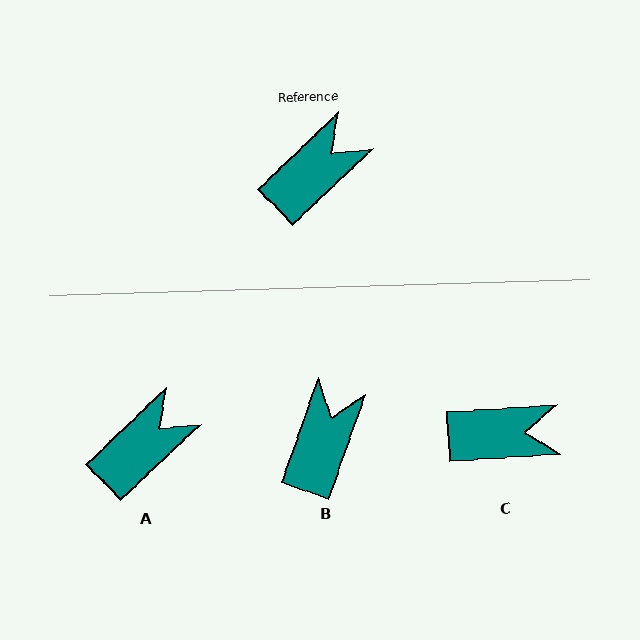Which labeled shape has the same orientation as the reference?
A.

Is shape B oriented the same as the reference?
No, it is off by about 27 degrees.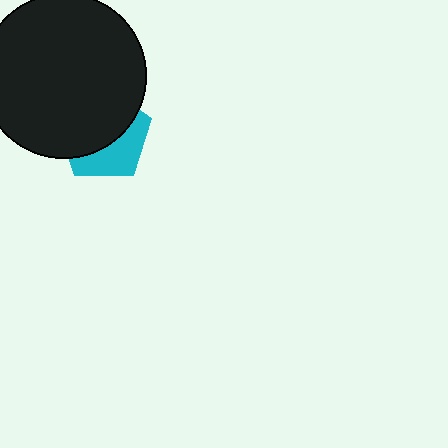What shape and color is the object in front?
The object in front is a black circle.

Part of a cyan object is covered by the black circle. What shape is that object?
It is a pentagon.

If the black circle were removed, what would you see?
You would see the complete cyan pentagon.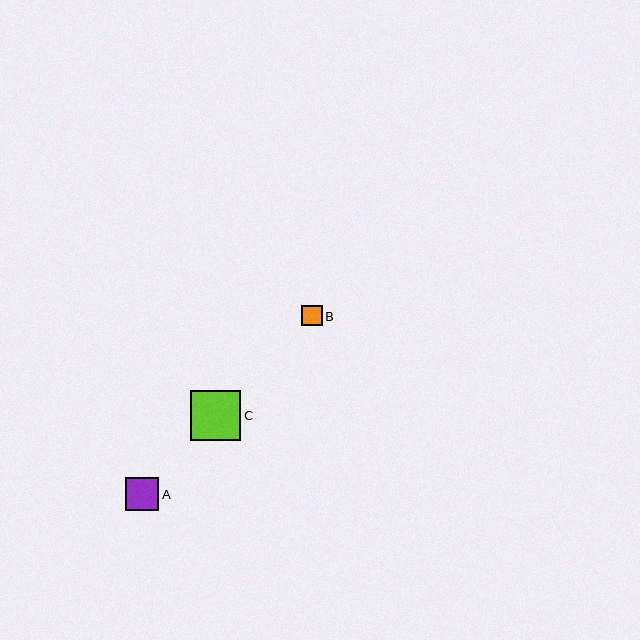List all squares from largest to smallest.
From largest to smallest: C, A, B.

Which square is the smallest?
Square B is the smallest with a size of approximately 20 pixels.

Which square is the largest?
Square C is the largest with a size of approximately 50 pixels.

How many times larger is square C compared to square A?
Square C is approximately 1.5 times the size of square A.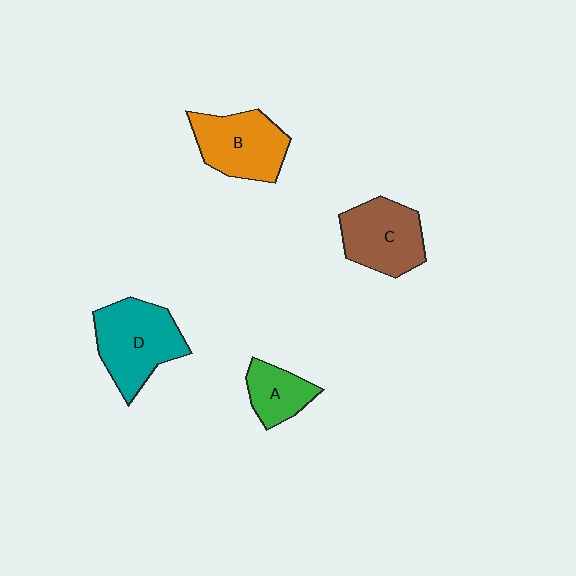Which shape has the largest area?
Shape D (teal).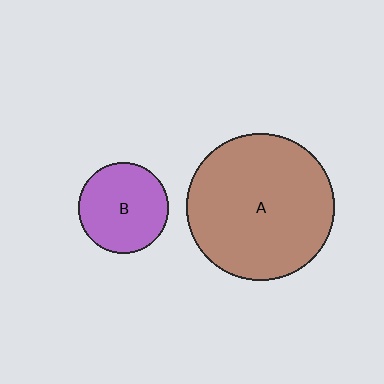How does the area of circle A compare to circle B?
Approximately 2.7 times.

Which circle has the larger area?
Circle A (brown).